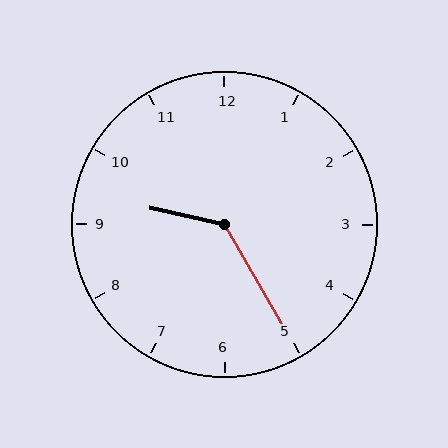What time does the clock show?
9:25.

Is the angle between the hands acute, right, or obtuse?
It is obtuse.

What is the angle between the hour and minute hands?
Approximately 132 degrees.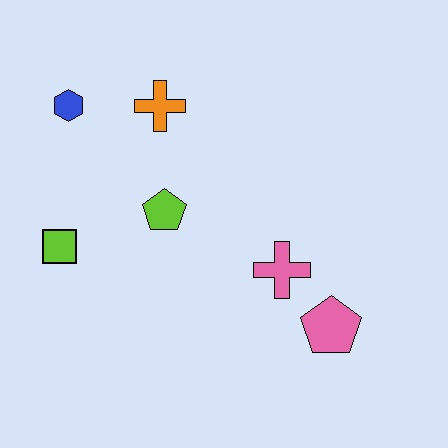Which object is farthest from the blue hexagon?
The pink pentagon is farthest from the blue hexagon.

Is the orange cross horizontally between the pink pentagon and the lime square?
Yes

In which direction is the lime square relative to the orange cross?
The lime square is below the orange cross.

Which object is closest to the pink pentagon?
The pink cross is closest to the pink pentagon.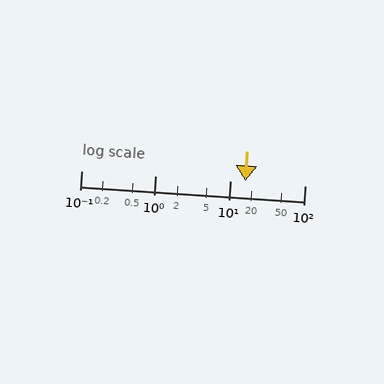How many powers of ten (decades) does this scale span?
The scale spans 3 decades, from 0.1 to 100.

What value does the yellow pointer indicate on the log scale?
The pointer indicates approximately 16.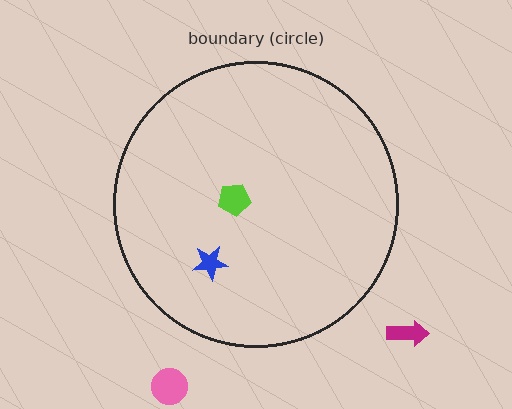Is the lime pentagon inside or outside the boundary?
Inside.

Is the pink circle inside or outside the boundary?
Outside.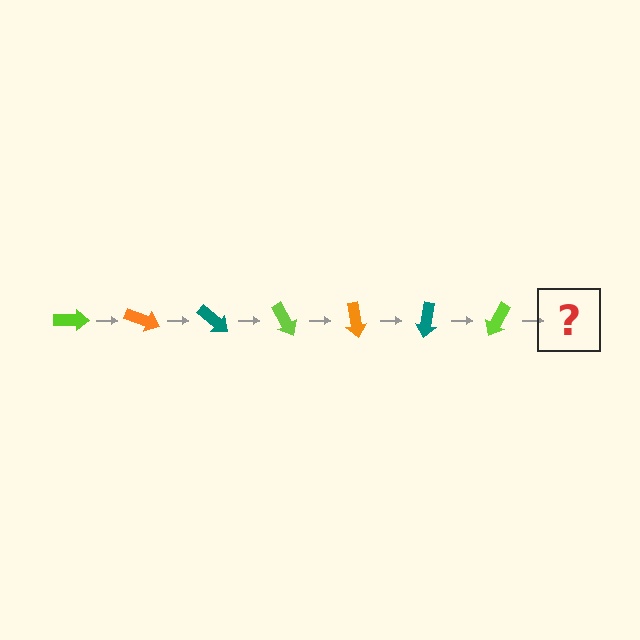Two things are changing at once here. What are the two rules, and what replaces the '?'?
The two rules are that it rotates 20 degrees each step and the color cycles through lime, orange, and teal. The '?' should be an orange arrow, rotated 140 degrees from the start.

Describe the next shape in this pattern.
It should be an orange arrow, rotated 140 degrees from the start.